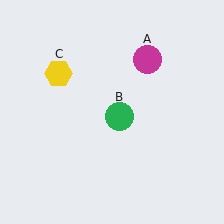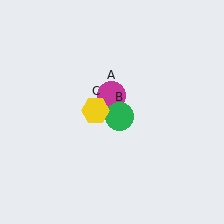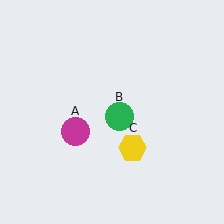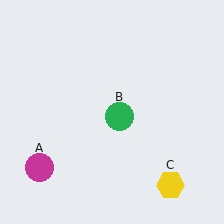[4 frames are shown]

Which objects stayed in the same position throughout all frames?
Green circle (object B) remained stationary.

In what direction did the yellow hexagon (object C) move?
The yellow hexagon (object C) moved down and to the right.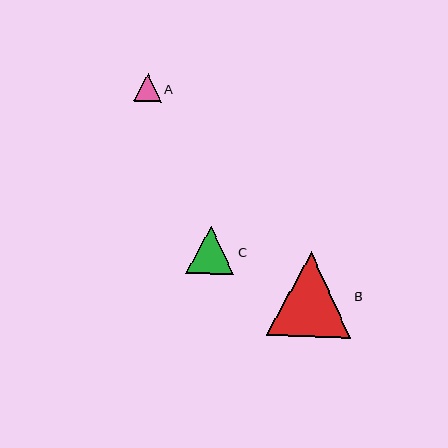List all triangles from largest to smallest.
From largest to smallest: B, C, A.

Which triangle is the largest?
Triangle B is the largest with a size of approximately 84 pixels.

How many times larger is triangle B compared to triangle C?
Triangle B is approximately 1.8 times the size of triangle C.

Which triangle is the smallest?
Triangle A is the smallest with a size of approximately 28 pixels.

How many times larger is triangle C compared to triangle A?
Triangle C is approximately 1.7 times the size of triangle A.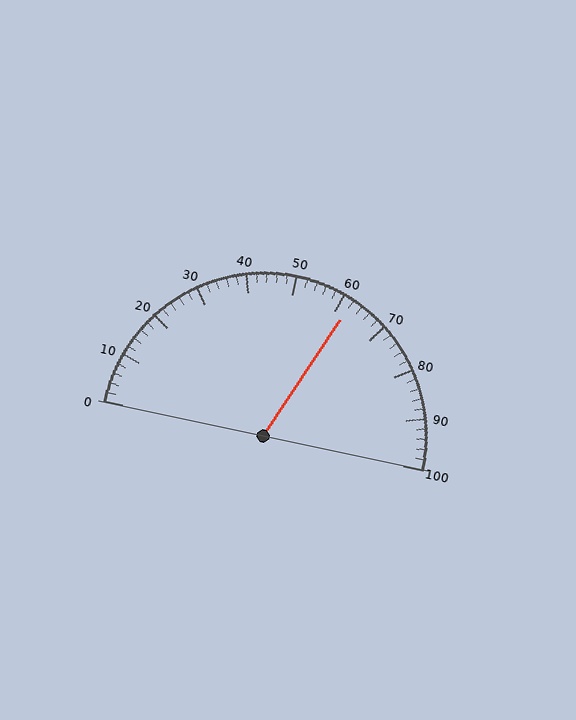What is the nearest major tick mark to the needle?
The nearest major tick mark is 60.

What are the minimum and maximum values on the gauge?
The gauge ranges from 0 to 100.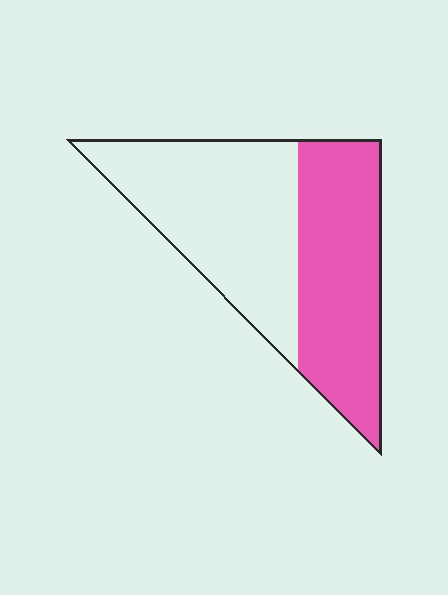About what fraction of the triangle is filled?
About one half (1/2).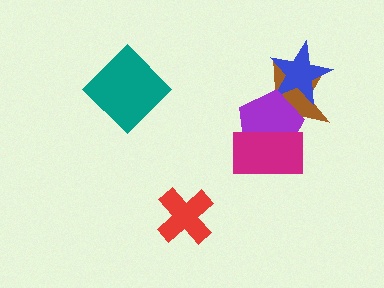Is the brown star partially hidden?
Yes, it is partially covered by another shape.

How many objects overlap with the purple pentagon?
3 objects overlap with the purple pentagon.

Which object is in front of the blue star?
The purple pentagon is in front of the blue star.